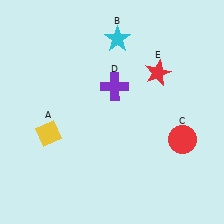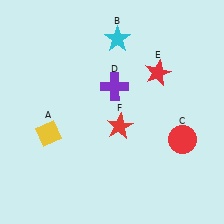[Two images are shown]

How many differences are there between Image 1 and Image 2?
There is 1 difference between the two images.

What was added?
A red star (F) was added in Image 2.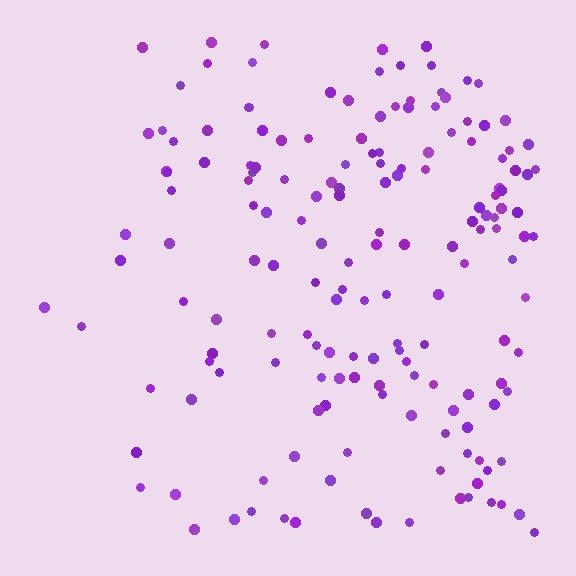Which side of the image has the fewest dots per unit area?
The left.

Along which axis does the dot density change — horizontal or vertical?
Horizontal.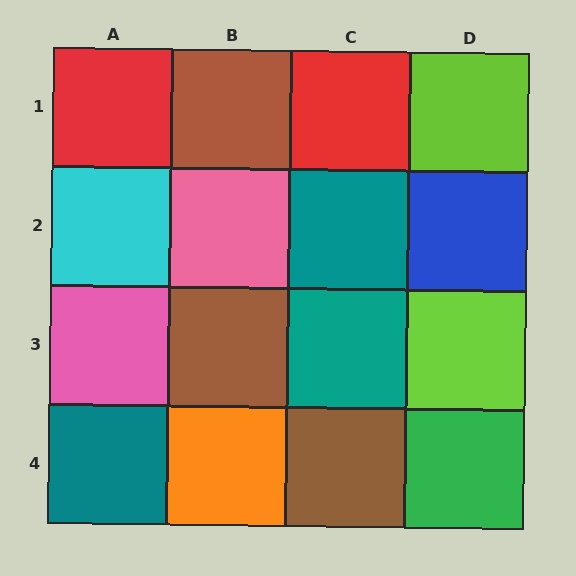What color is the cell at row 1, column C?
Red.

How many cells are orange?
1 cell is orange.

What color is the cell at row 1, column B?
Brown.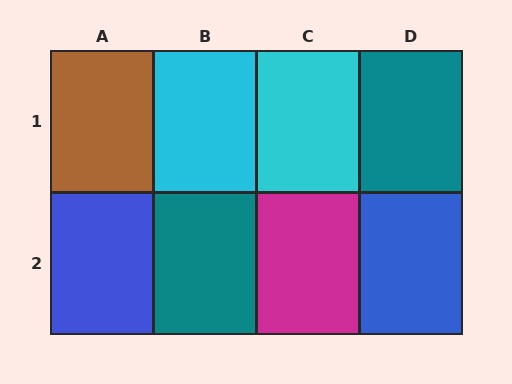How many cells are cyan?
2 cells are cyan.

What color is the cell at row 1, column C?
Cyan.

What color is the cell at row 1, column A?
Brown.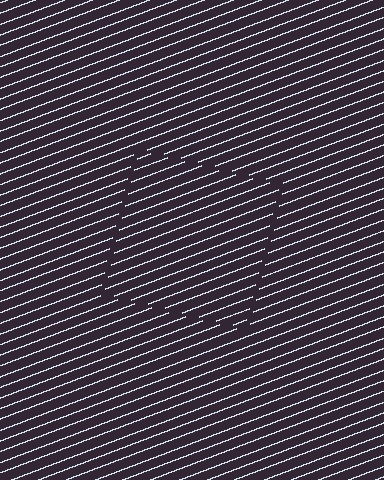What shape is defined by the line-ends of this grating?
An illusory square. The interior of the shape contains the same grating, shifted by half a period — the contour is defined by the phase discontinuity where line-ends from the inner and outer gratings abut.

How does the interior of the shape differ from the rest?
The interior of the shape contains the same grating, shifted by half a period — the contour is defined by the phase discontinuity where line-ends from the inner and outer gratings abut.